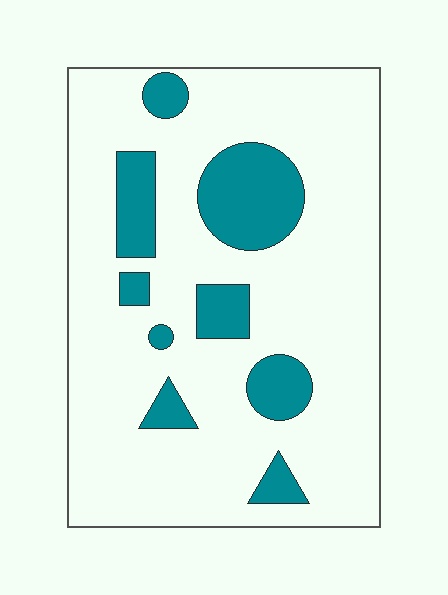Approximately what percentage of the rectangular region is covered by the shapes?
Approximately 20%.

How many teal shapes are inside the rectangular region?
9.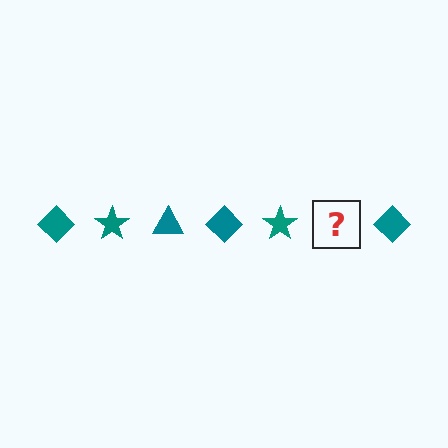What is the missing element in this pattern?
The missing element is a teal triangle.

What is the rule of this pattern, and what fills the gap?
The rule is that the pattern cycles through diamond, star, triangle shapes in teal. The gap should be filled with a teal triangle.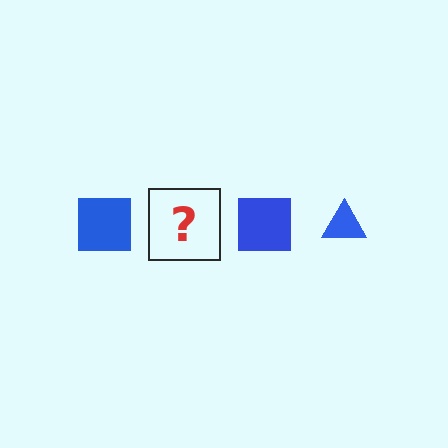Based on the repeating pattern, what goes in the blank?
The blank should be a blue triangle.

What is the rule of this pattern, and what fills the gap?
The rule is that the pattern cycles through square, triangle shapes in blue. The gap should be filled with a blue triangle.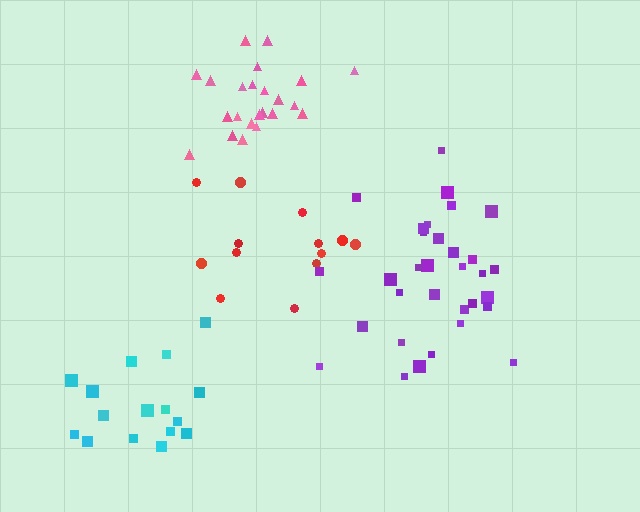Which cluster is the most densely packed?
Pink.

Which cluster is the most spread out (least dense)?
Red.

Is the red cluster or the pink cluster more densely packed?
Pink.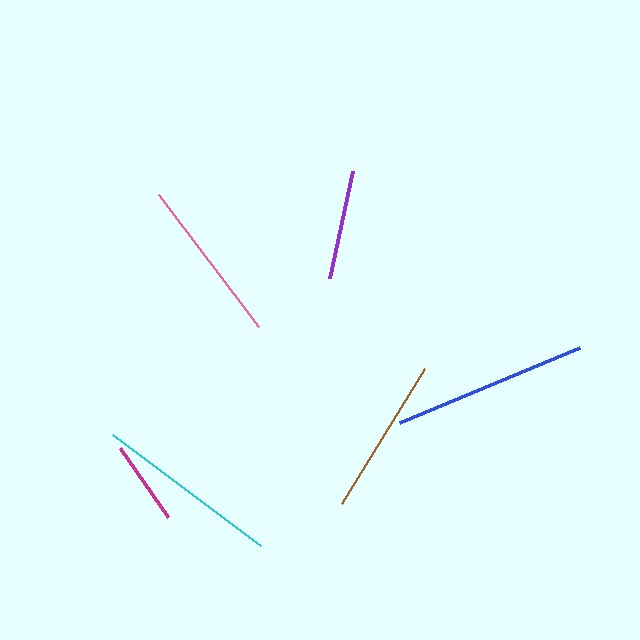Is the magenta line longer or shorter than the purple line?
The purple line is longer than the magenta line.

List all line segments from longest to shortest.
From longest to shortest: blue, cyan, pink, brown, purple, magenta.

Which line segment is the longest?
The blue line is the longest at approximately 195 pixels.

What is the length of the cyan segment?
The cyan segment is approximately 185 pixels long.